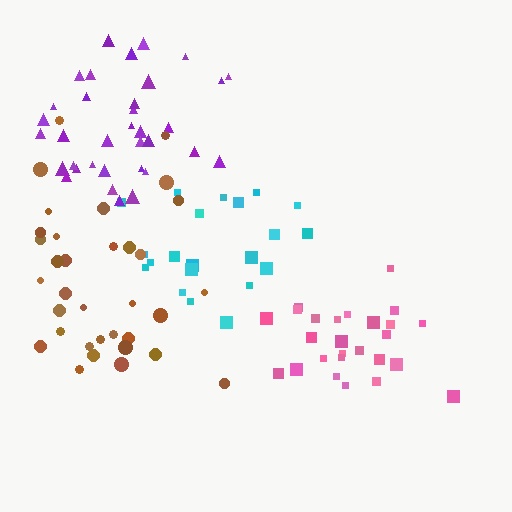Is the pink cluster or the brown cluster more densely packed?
Pink.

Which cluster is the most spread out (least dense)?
Brown.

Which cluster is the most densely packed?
Pink.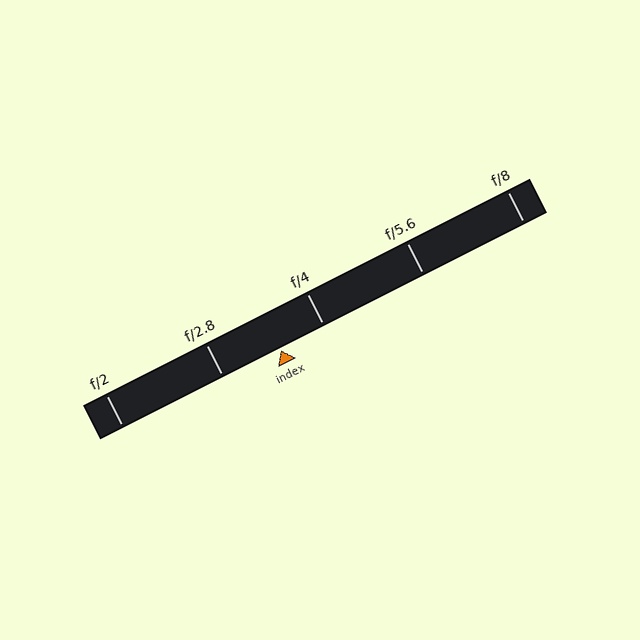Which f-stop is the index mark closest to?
The index mark is closest to f/4.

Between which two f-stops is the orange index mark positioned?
The index mark is between f/2.8 and f/4.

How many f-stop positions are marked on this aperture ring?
There are 5 f-stop positions marked.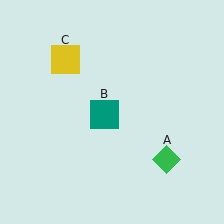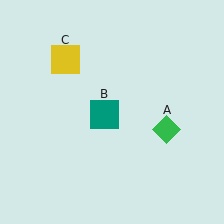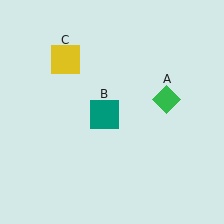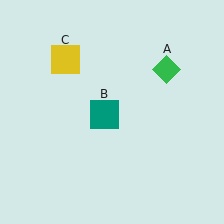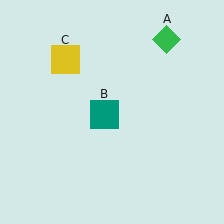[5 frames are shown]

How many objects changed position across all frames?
1 object changed position: green diamond (object A).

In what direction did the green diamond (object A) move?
The green diamond (object A) moved up.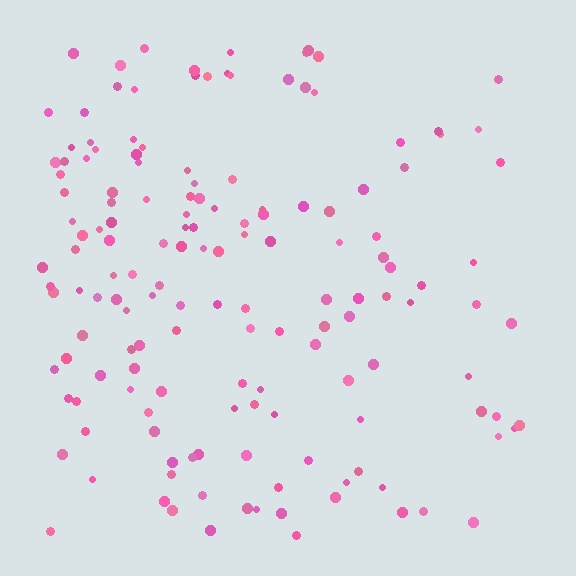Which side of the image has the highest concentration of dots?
The left.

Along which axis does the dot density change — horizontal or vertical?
Horizontal.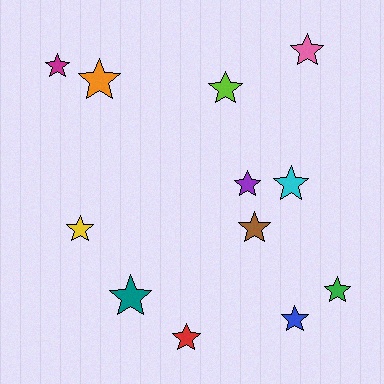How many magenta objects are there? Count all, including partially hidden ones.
There is 1 magenta object.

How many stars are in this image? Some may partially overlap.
There are 12 stars.